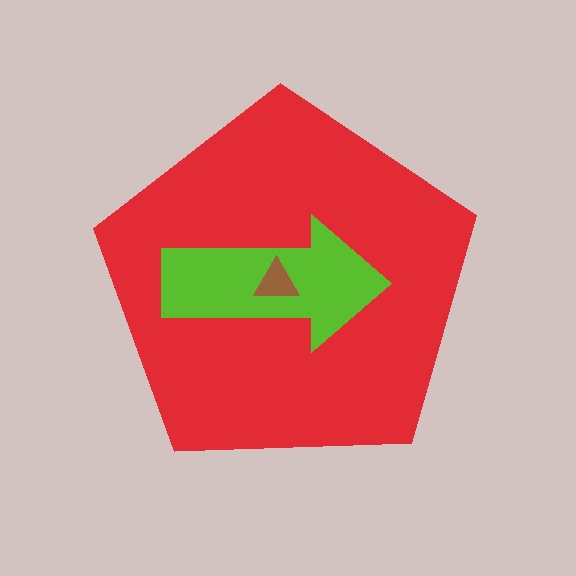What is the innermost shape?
The brown triangle.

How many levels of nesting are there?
3.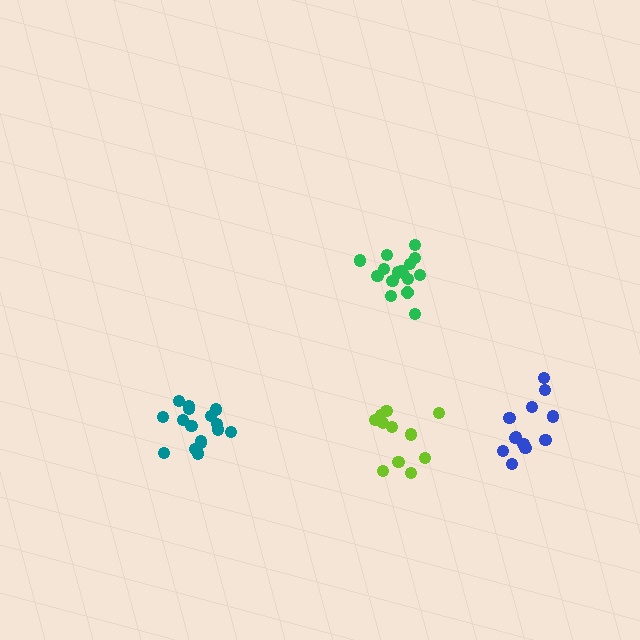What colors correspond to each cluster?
The clusters are colored: blue, lime, green, teal.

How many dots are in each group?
Group 1: 12 dots, Group 2: 11 dots, Group 3: 16 dots, Group 4: 16 dots (55 total).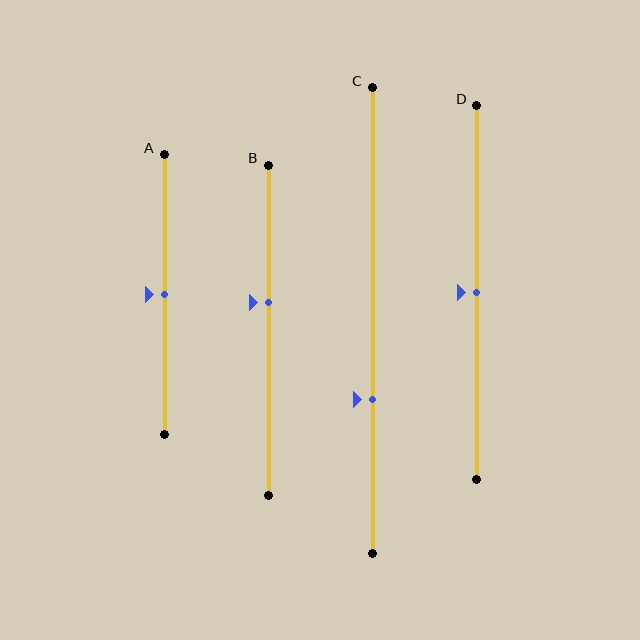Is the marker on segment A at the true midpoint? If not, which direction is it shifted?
Yes, the marker on segment A is at the true midpoint.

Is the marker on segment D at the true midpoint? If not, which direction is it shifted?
Yes, the marker on segment D is at the true midpoint.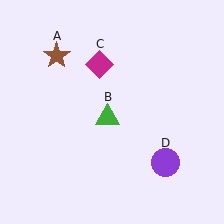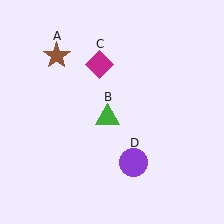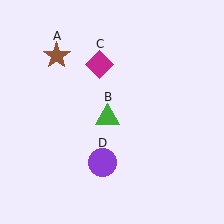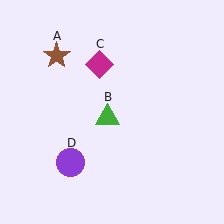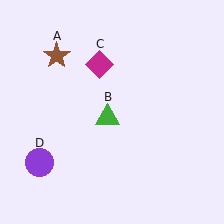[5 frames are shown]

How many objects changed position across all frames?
1 object changed position: purple circle (object D).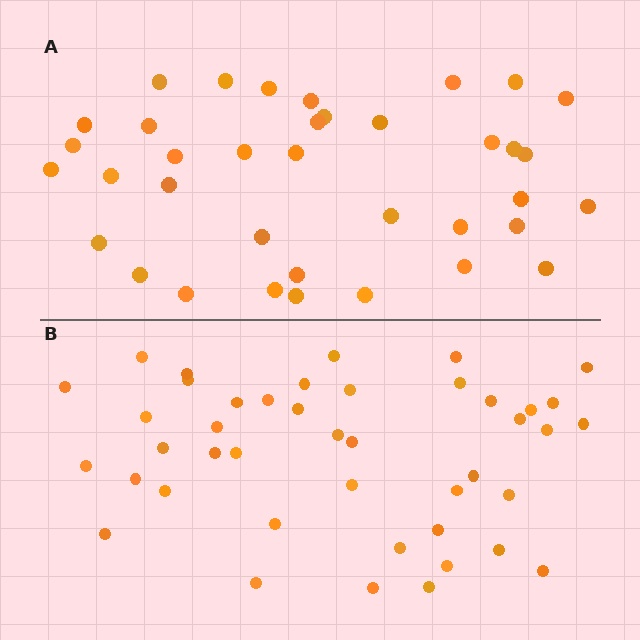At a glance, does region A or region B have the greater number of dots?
Region B (the bottom region) has more dots.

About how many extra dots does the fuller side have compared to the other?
Region B has about 6 more dots than region A.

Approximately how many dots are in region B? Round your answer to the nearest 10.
About 40 dots. (The exact count is 43, which rounds to 40.)